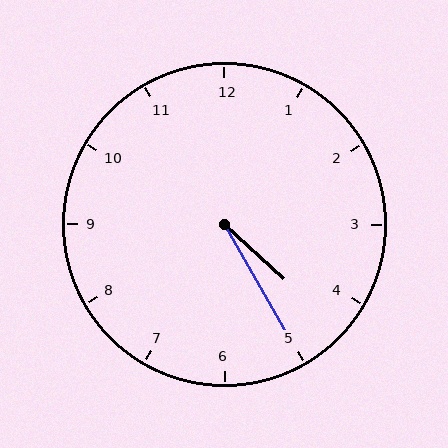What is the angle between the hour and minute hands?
Approximately 18 degrees.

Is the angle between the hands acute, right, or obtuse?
It is acute.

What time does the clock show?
4:25.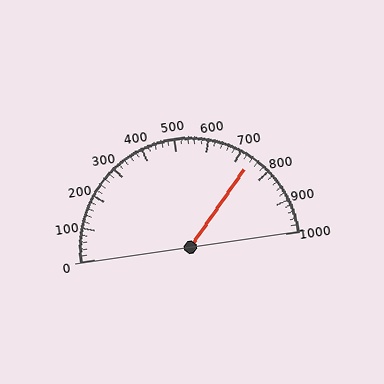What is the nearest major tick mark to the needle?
The nearest major tick mark is 700.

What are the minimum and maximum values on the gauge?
The gauge ranges from 0 to 1000.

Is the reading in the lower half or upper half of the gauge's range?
The reading is in the upper half of the range (0 to 1000).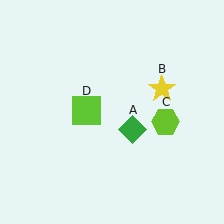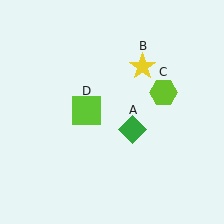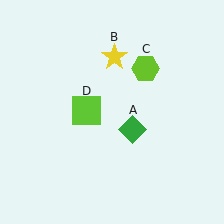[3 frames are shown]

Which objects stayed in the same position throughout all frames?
Green diamond (object A) and lime square (object D) remained stationary.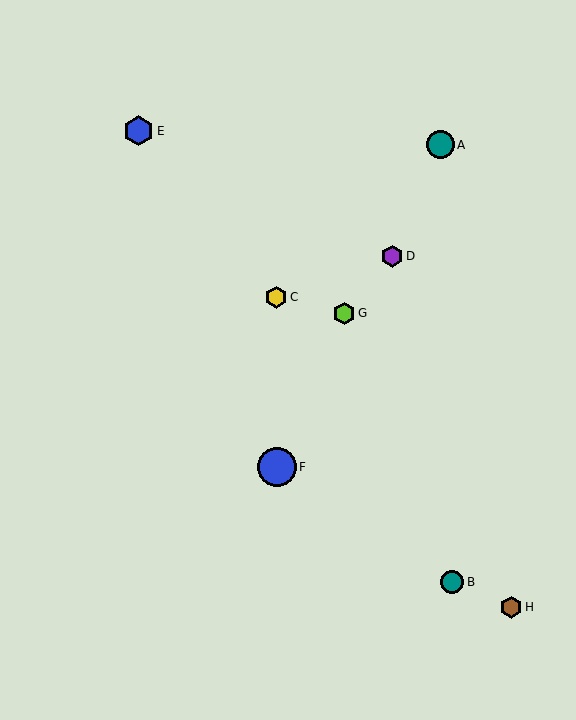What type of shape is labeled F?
Shape F is a blue circle.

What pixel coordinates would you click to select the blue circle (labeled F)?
Click at (277, 467) to select the blue circle F.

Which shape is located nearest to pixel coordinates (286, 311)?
The yellow hexagon (labeled C) at (276, 297) is nearest to that location.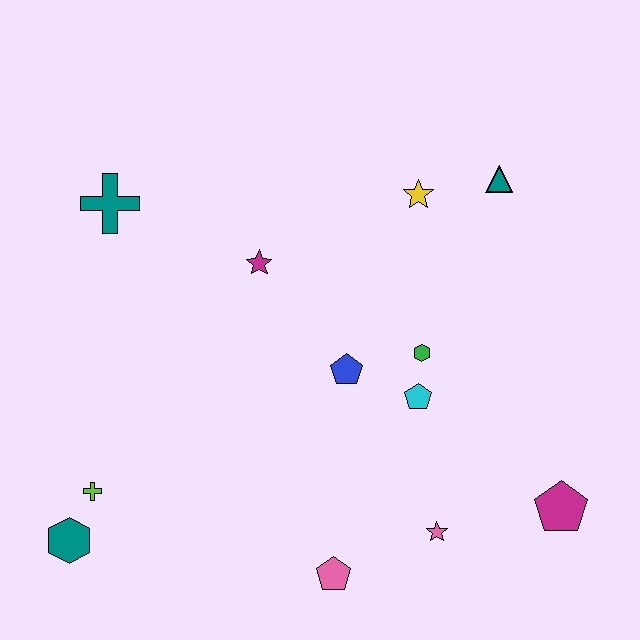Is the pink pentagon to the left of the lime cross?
No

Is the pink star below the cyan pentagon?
Yes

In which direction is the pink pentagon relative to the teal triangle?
The pink pentagon is below the teal triangle.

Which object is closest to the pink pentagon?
The pink star is closest to the pink pentagon.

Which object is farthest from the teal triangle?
The teal hexagon is farthest from the teal triangle.